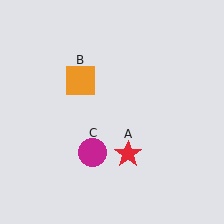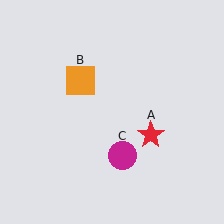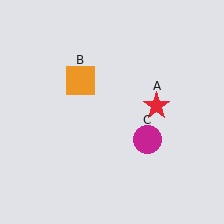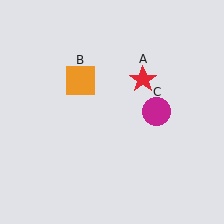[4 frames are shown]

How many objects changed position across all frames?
2 objects changed position: red star (object A), magenta circle (object C).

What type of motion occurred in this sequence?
The red star (object A), magenta circle (object C) rotated counterclockwise around the center of the scene.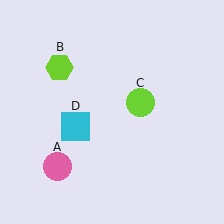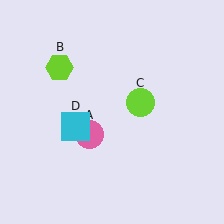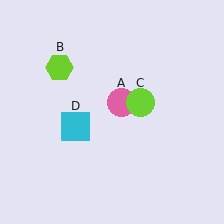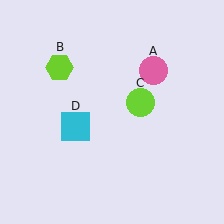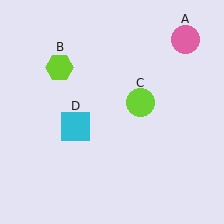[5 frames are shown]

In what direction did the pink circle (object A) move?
The pink circle (object A) moved up and to the right.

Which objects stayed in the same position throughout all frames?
Lime hexagon (object B) and lime circle (object C) and cyan square (object D) remained stationary.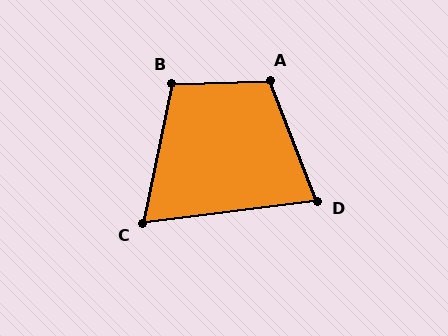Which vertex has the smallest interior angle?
C, at approximately 71 degrees.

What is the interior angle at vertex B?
Approximately 104 degrees (obtuse).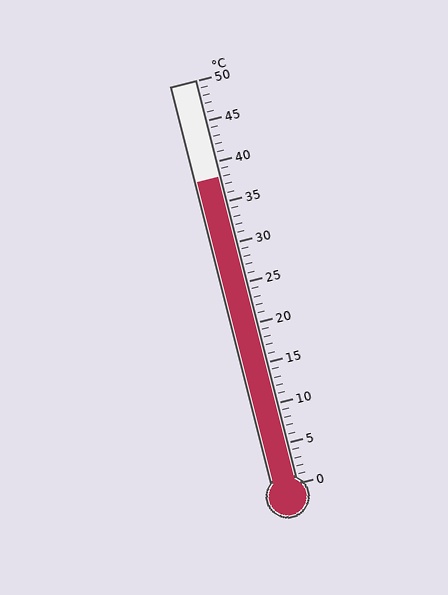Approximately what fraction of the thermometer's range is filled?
The thermometer is filled to approximately 75% of its range.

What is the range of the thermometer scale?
The thermometer scale ranges from 0°C to 50°C.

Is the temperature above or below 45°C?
The temperature is below 45°C.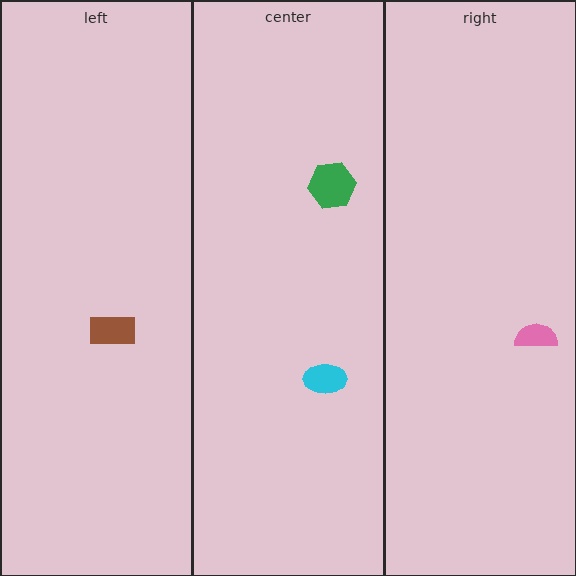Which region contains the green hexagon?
The center region.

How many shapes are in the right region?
1.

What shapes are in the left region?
The brown rectangle.